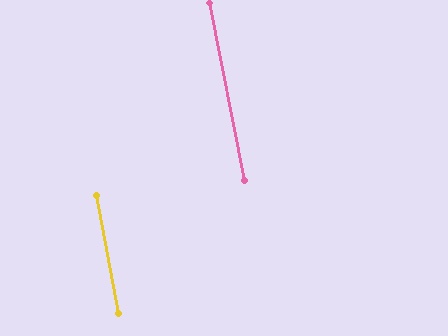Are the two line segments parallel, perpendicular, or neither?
Parallel — their directions differ by only 0.7°.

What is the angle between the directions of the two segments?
Approximately 1 degree.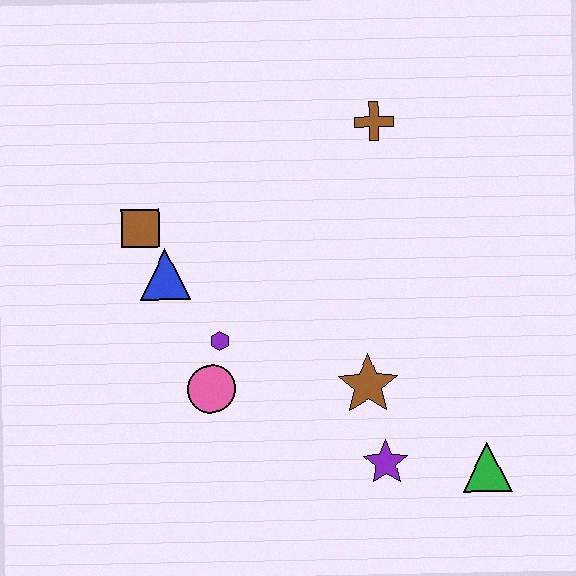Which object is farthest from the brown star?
The brown square is farthest from the brown star.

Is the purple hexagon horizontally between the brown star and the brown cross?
No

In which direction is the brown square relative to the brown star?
The brown square is to the left of the brown star.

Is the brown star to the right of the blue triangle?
Yes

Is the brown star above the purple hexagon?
No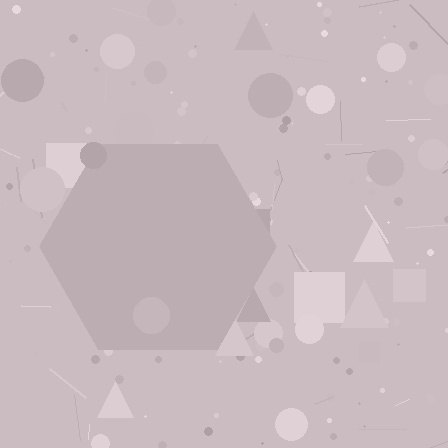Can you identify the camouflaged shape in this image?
The camouflaged shape is a hexagon.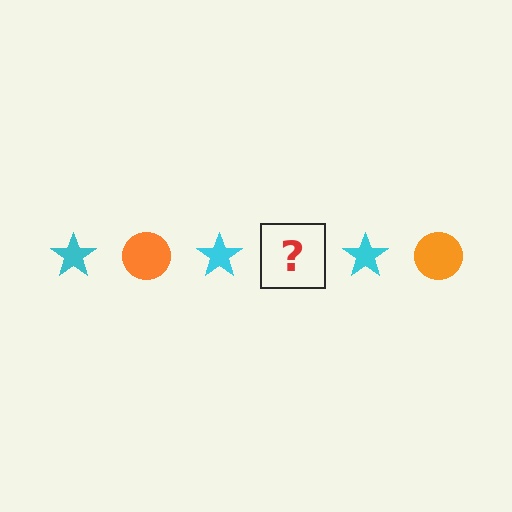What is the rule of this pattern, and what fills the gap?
The rule is that the pattern alternates between cyan star and orange circle. The gap should be filled with an orange circle.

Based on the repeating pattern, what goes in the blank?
The blank should be an orange circle.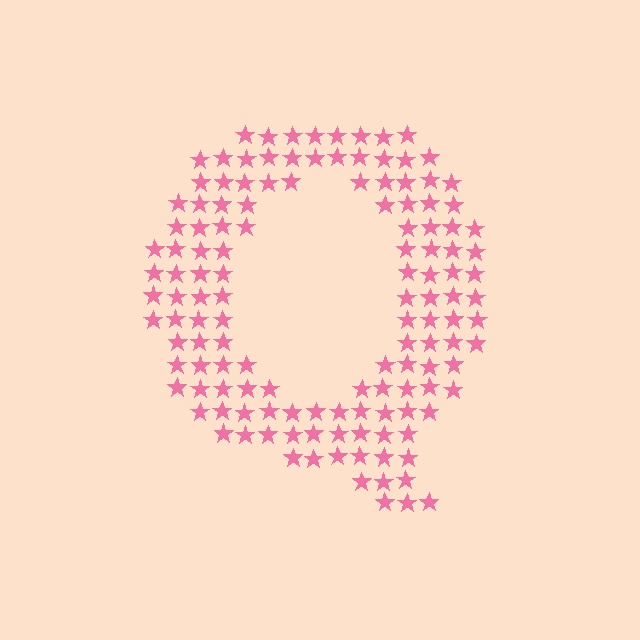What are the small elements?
The small elements are stars.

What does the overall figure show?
The overall figure shows the letter Q.